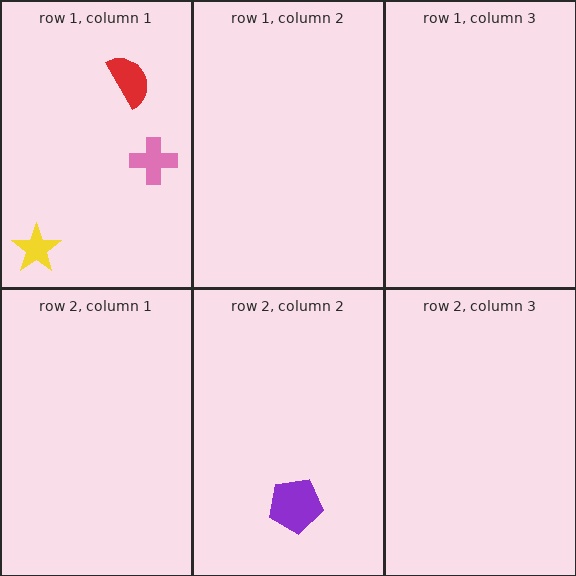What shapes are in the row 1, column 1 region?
The pink cross, the red semicircle, the yellow star.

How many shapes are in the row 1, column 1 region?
3.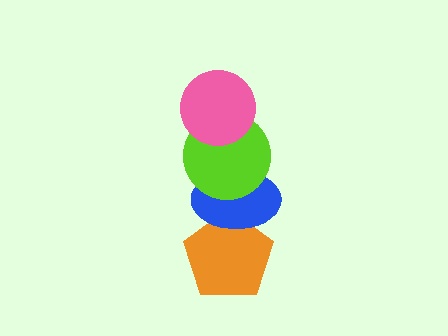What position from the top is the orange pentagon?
The orange pentagon is 4th from the top.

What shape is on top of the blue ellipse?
The lime circle is on top of the blue ellipse.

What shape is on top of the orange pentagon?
The blue ellipse is on top of the orange pentagon.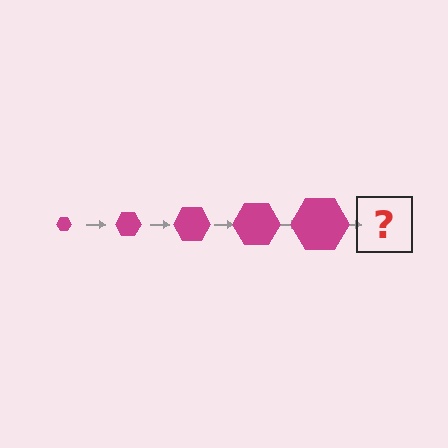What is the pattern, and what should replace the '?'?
The pattern is that the hexagon gets progressively larger each step. The '?' should be a magenta hexagon, larger than the previous one.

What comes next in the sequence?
The next element should be a magenta hexagon, larger than the previous one.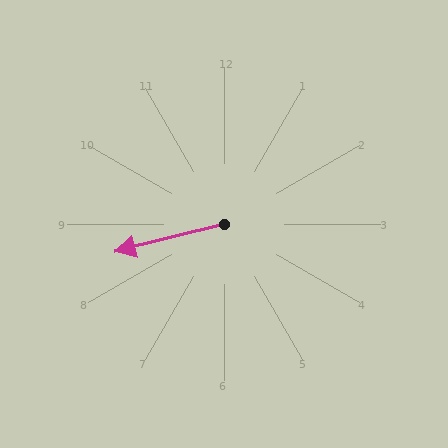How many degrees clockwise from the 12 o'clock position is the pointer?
Approximately 256 degrees.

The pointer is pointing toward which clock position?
Roughly 9 o'clock.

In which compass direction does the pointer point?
West.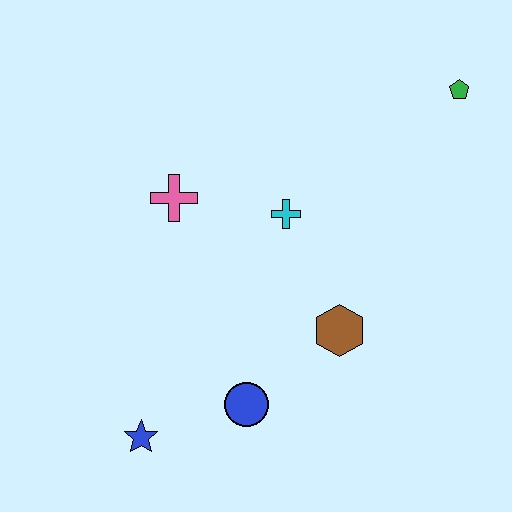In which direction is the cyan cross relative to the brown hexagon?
The cyan cross is above the brown hexagon.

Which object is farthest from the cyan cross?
The blue star is farthest from the cyan cross.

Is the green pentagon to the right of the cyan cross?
Yes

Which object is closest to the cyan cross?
The pink cross is closest to the cyan cross.